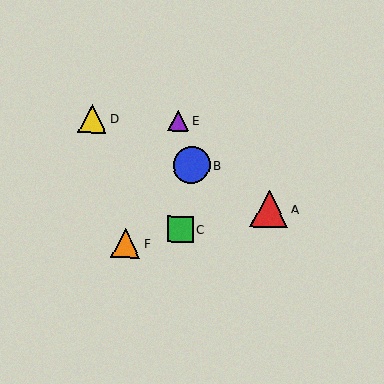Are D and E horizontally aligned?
Yes, both are at y≈119.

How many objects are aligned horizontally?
2 objects (D, E) are aligned horizontally.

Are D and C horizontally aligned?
No, D is at y≈119 and C is at y≈229.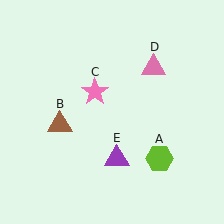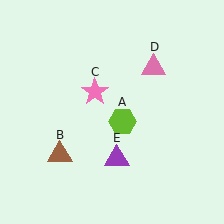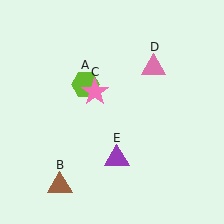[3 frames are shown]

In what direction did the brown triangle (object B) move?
The brown triangle (object B) moved down.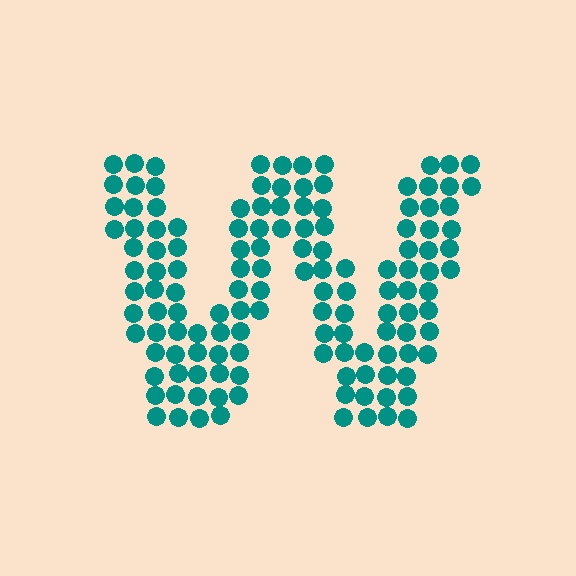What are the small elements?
The small elements are circles.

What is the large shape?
The large shape is the letter W.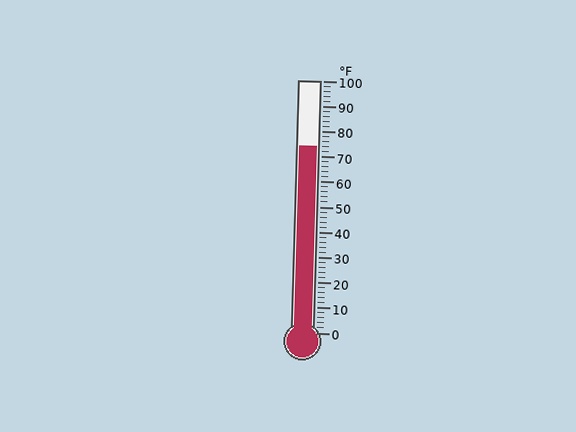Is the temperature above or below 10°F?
The temperature is above 10°F.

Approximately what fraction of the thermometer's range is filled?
The thermometer is filled to approximately 75% of its range.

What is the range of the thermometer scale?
The thermometer scale ranges from 0°F to 100°F.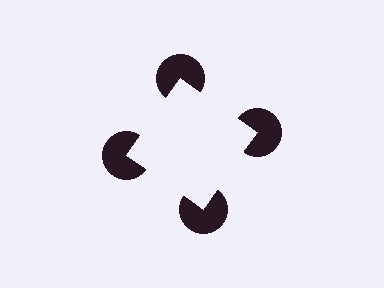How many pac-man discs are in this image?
There are 4 — one at each vertex of the illusory square.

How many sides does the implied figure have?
4 sides.